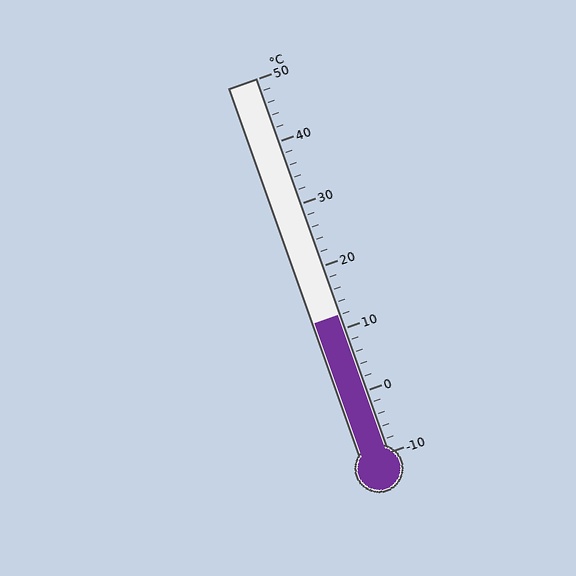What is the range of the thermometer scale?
The thermometer scale ranges from -10°C to 50°C.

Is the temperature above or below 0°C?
The temperature is above 0°C.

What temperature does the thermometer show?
The thermometer shows approximately 12°C.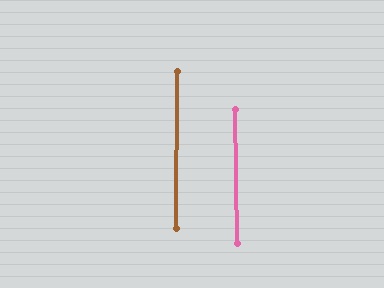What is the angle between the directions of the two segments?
Approximately 1 degree.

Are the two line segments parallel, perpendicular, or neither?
Parallel — their directions differ by only 1.2°.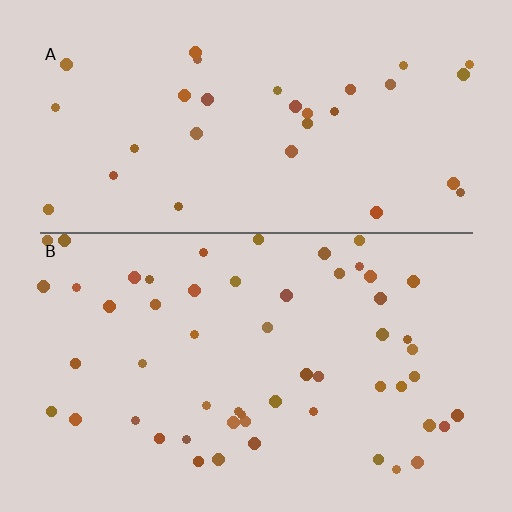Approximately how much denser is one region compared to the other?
Approximately 1.7× — region B over region A.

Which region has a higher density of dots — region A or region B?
B (the bottom).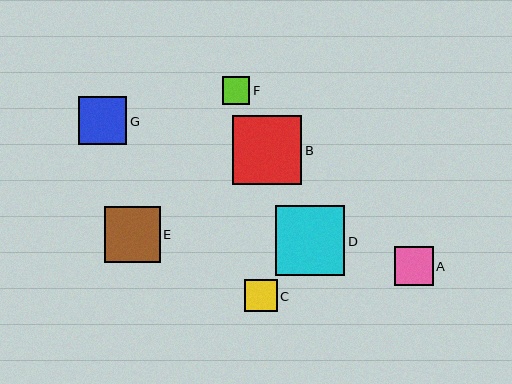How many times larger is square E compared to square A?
Square E is approximately 1.4 times the size of square A.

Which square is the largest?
Square D is the largest with a size of approximately 69 pixels.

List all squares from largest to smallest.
From largest to smallest: D, B, E, G, A, C, F.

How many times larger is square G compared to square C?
Square G is approximately 1.5 times the size of square C.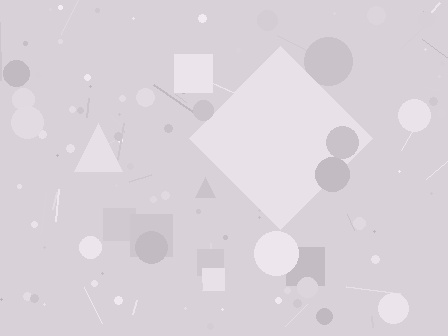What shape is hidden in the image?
A diamond is hidden in the image.